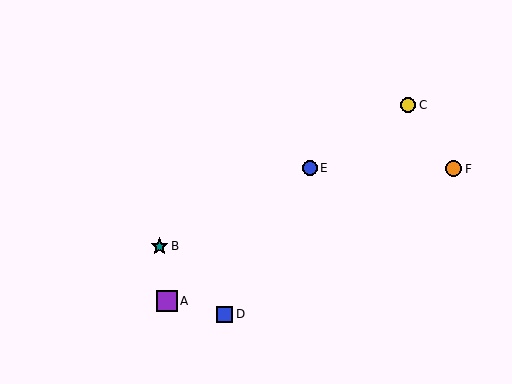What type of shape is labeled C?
Shape C is a yellow circle.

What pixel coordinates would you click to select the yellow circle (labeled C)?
Click at (408, 105) to select the yellow circle C.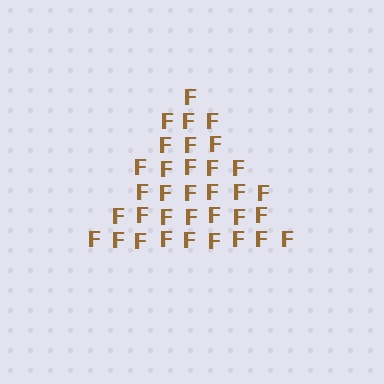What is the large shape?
The large shape is a triangle.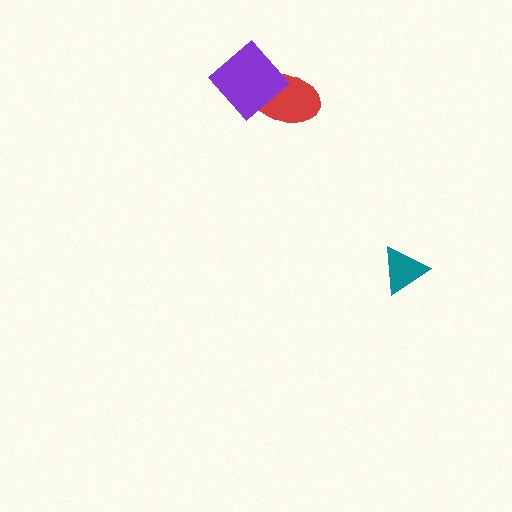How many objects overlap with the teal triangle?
0 objects overlap with the teal triangle.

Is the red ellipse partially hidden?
Yes, it is partially covered by another shape.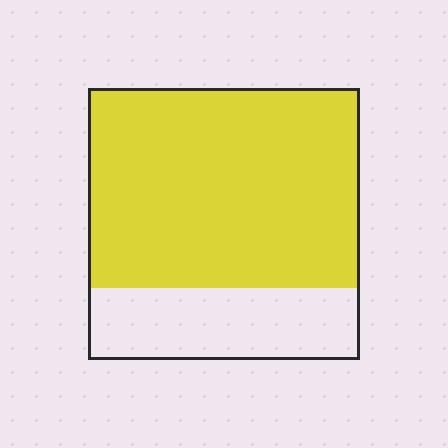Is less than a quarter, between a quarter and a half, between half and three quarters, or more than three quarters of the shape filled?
Between half and three quarters.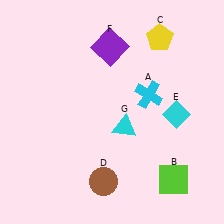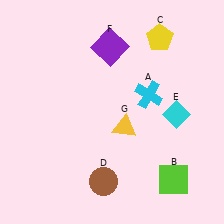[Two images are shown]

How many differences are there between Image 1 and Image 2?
There is 1 difference between the two images.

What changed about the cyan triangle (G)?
In Image 1, G is cyan. In Image 2, it changed to yellow.